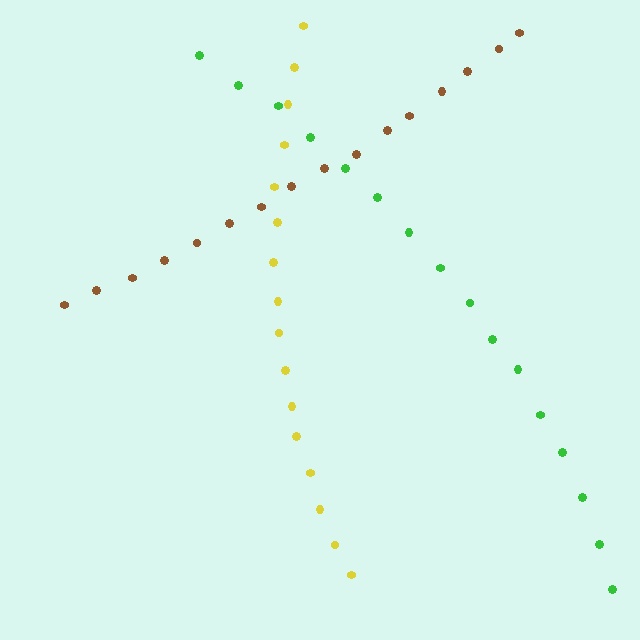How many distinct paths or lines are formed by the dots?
There are 3 distinct paths.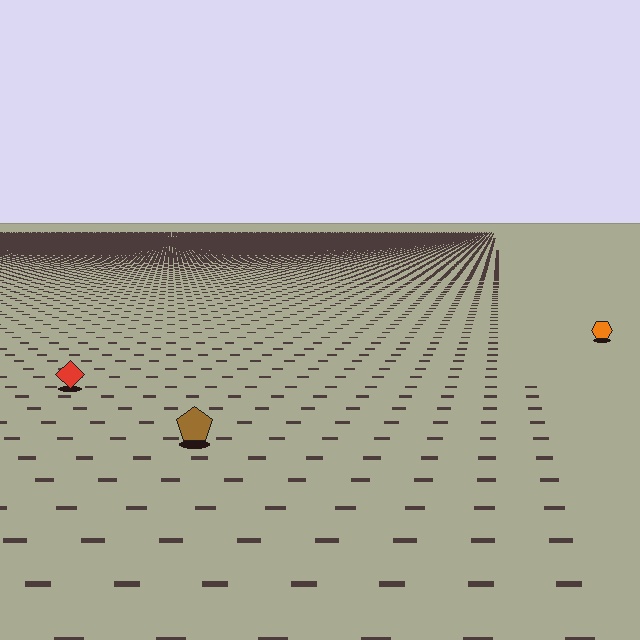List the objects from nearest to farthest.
From nearest to farthest: the brown pentagon, the red diamond, the orange hexagon.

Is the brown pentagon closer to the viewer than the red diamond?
Yes. The brown pentagon is closer — you can tell from the texture gradient: the ground texture is coarser near it.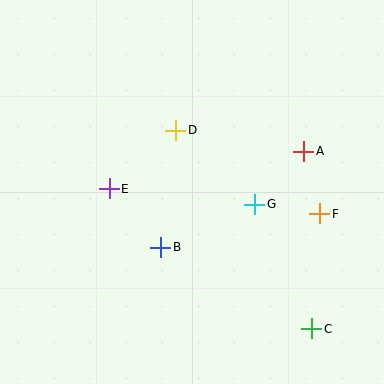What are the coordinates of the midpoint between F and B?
The midpoint between F and B is at (240, 230).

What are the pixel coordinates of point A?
Point A is at (304, 151).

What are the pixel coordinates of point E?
Point E is at (109, 189).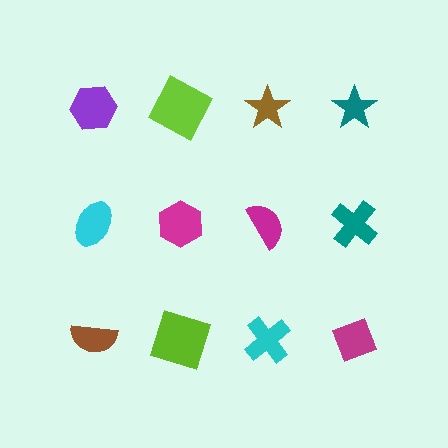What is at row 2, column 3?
A magenta semicircle.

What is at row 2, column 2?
A magenta hexagon.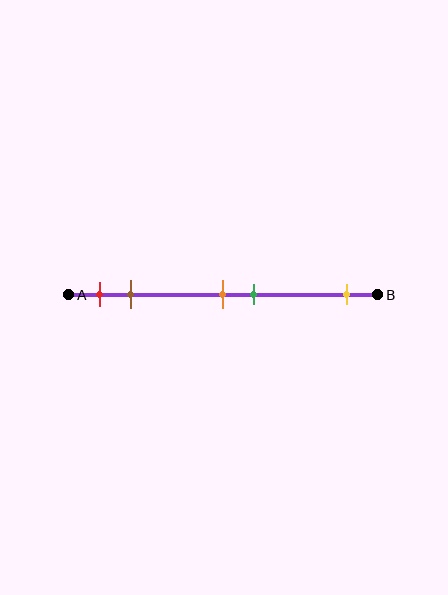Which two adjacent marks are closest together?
The orange and green marks are the closest adjacent pair.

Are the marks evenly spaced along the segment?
No, the marks are not evenly spaced.